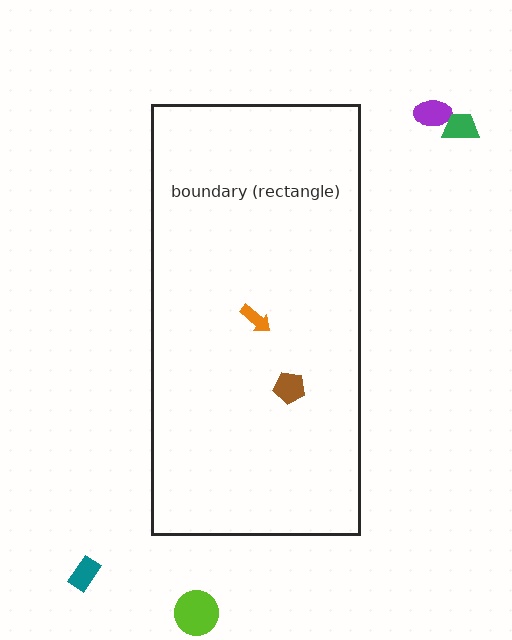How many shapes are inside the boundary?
2 inside, 4 outside.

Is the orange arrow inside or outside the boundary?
Inside.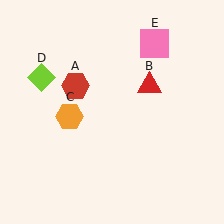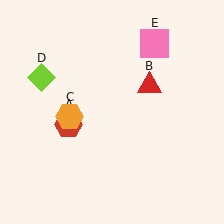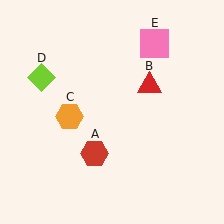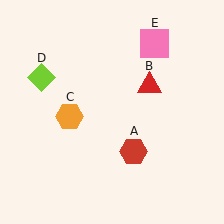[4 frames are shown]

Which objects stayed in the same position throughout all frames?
Red triangle (object B) and orange hexagon (object C) and lime diamond (object D) and pink square (object E) remained stationary.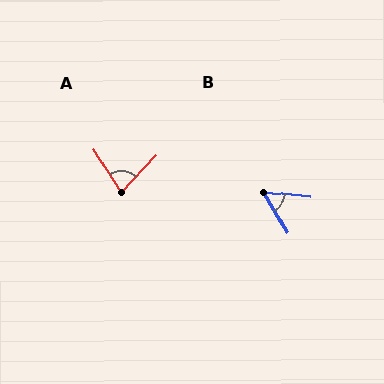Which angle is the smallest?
B, at approximately 52 degrees.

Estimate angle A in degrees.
Approximately 75 degrees.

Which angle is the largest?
A, at approximately 75 degrees.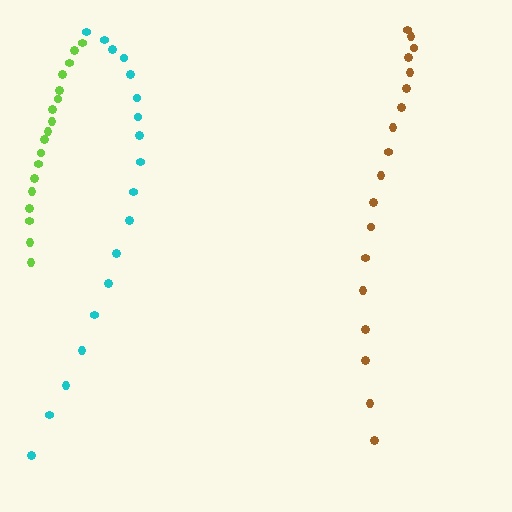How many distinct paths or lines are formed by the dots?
There are 3 distinct paths.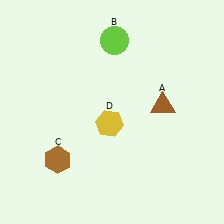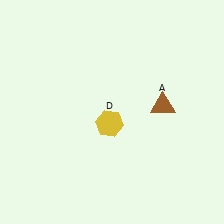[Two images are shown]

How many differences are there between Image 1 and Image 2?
There are 2 differences between the two images.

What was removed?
The lime circle (B), the brown hexagon (C) were removed in Image 2.